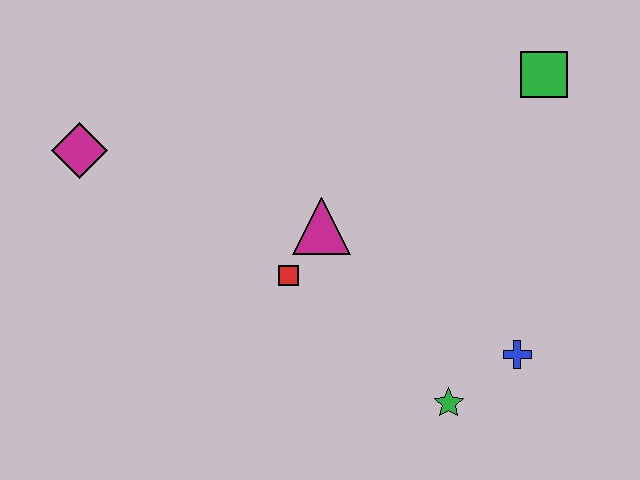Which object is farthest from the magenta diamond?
The blue cross is farthest from the magenta diamond.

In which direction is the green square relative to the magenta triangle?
The green square is to the right of the magenta triangle.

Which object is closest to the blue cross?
The green star is closest to the blue cross.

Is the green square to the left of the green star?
No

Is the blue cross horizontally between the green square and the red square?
Yes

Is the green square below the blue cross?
No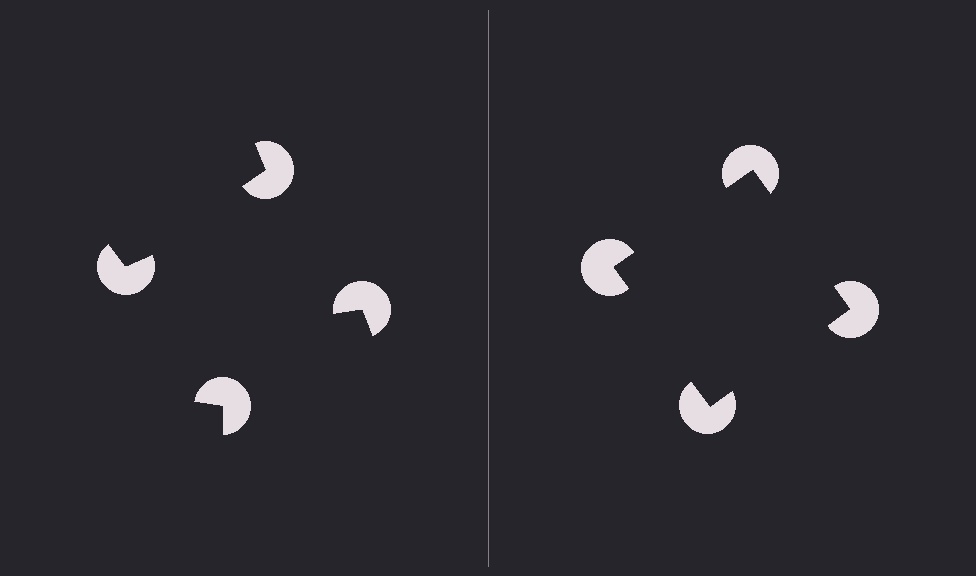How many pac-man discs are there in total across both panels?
8 — 4 on each side.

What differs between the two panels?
The pac-man discs are positioned identically on both sides; only the wedge orientations differ. On the right they align to a square; on the left they are misaligned.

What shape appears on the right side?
An illusory square.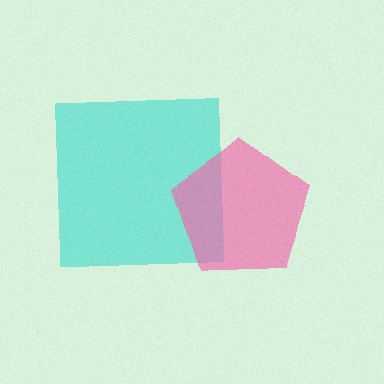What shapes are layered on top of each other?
The layered shapes are: a cyan square, a pink pentagon.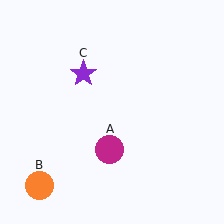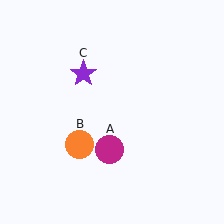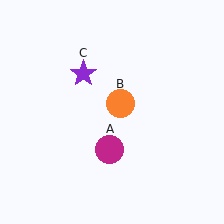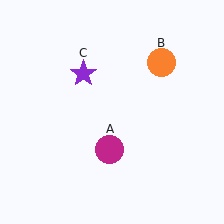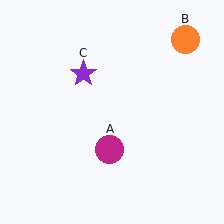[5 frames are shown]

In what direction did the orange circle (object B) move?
The orange circle (object B) moved up and to the right.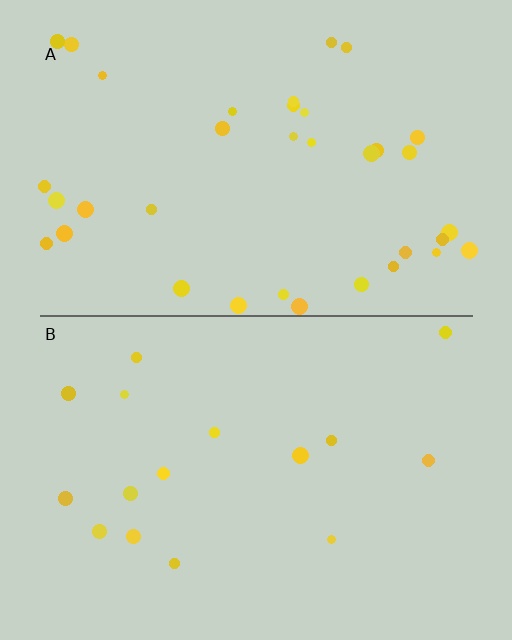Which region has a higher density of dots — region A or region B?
A (the top).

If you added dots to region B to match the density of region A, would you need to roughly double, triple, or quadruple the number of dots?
Approximately double.